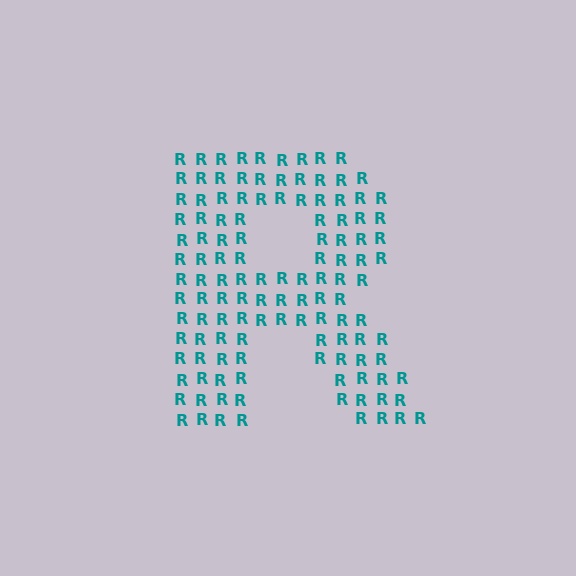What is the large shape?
The large shape is the letter R.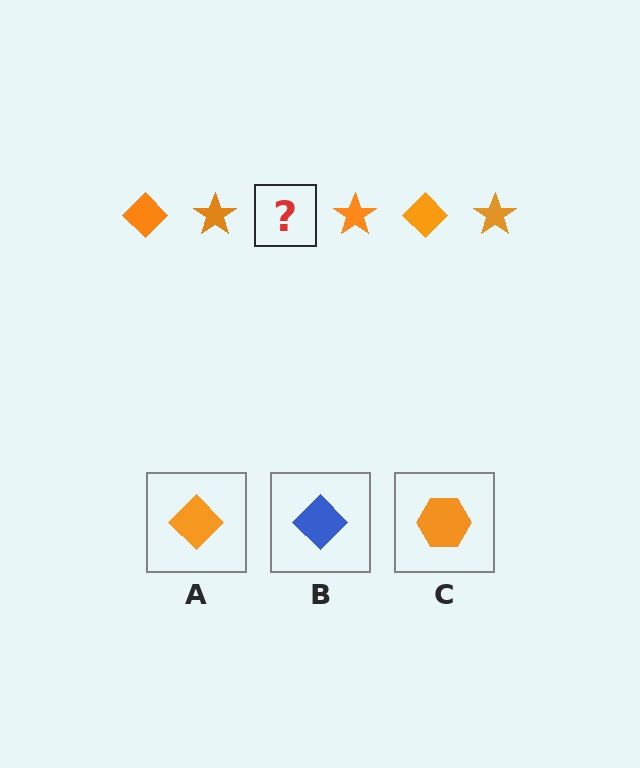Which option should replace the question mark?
Option A.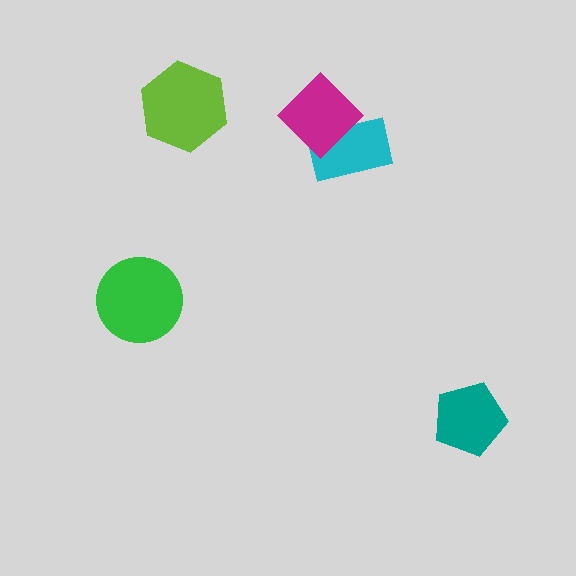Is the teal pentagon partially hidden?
No, no other shape covers it.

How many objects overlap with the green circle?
0 objects overlap with the green circle.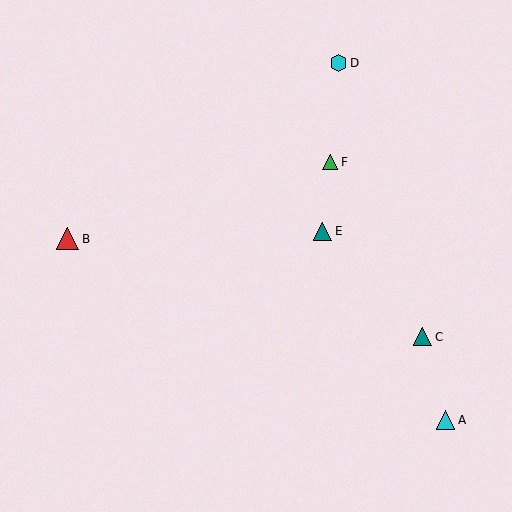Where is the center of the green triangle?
The center of the green triangle is at (330, 162).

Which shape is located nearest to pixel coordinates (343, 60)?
The cyan hexagon (labeled D) at (339, 63) is nearest to that location.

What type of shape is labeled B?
Shape B is a red triangle.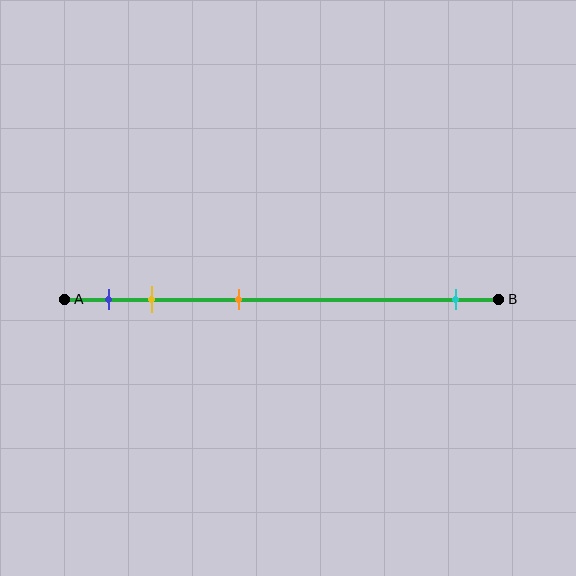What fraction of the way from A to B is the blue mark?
The blue mark is approximately 10% (0.1) of the way from A to B.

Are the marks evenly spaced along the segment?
No, the marks are not evenly spaced.